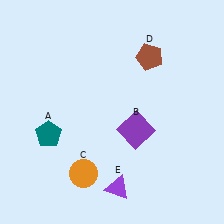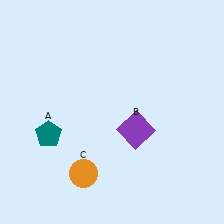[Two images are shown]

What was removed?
The purple triangle (E), the brown pentagon (D) were removed in Image 2.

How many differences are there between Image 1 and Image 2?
There are 2 differences between the two images.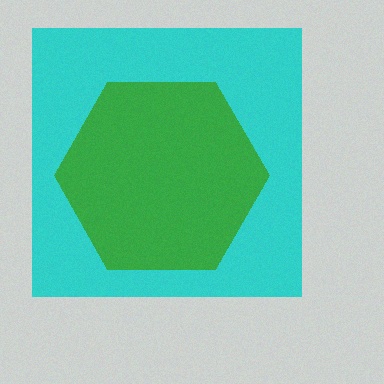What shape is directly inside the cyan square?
The green hexagon.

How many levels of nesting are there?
2.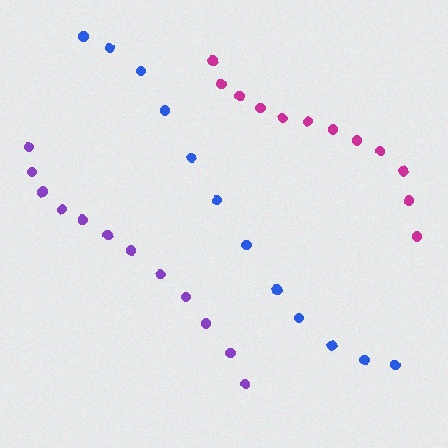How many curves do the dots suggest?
There are 3 distinct paths.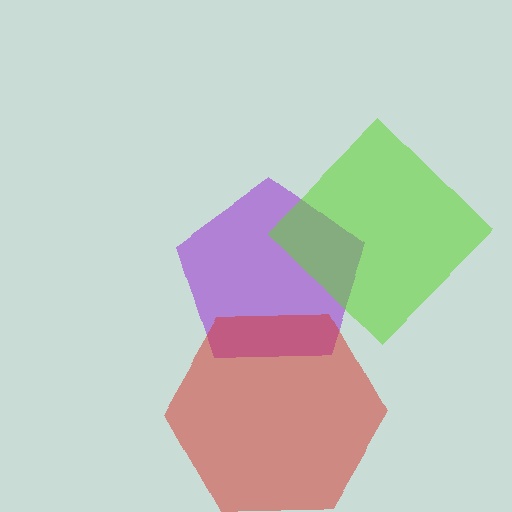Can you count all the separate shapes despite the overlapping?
Yes, there are 3 separate shapes.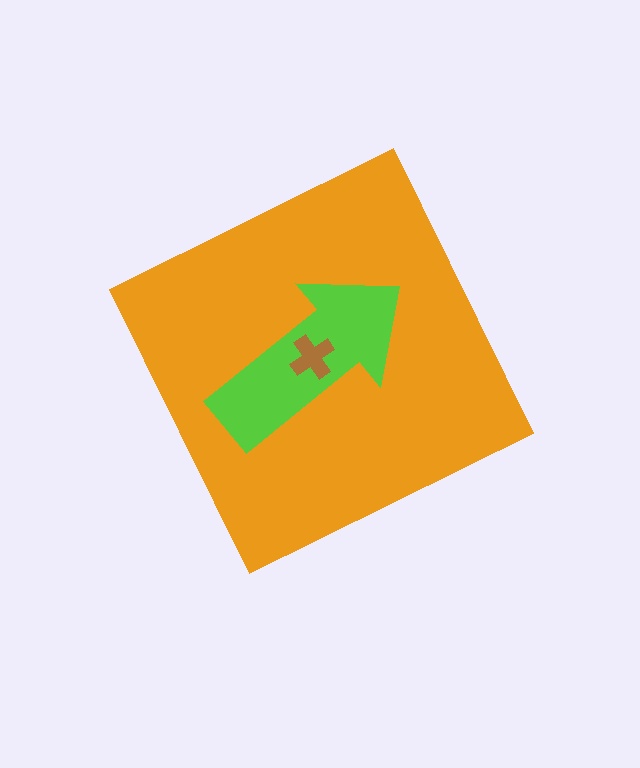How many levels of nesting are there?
3.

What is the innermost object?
The brown cross.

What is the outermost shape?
The orange diamond.